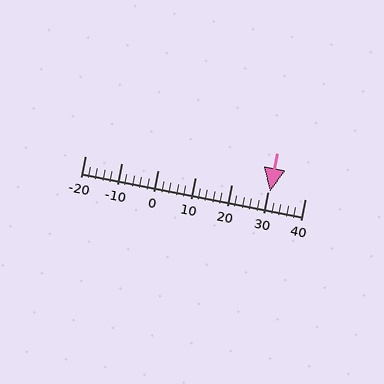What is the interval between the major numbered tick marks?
The major tick marks are spaced 10 units apart.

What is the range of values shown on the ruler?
The ruler shows values from -20 to 40.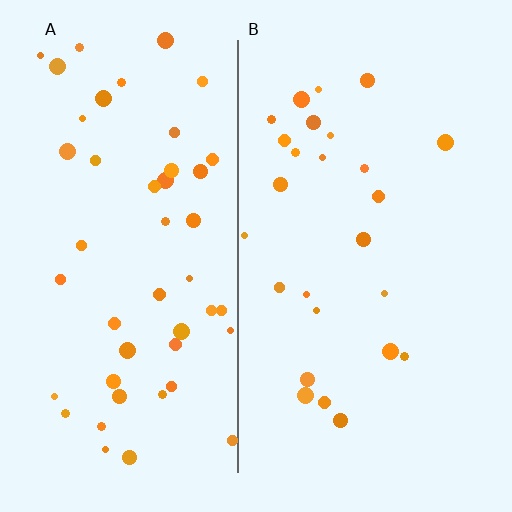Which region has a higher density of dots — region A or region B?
A (the left).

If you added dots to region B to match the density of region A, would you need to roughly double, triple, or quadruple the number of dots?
Approximately double.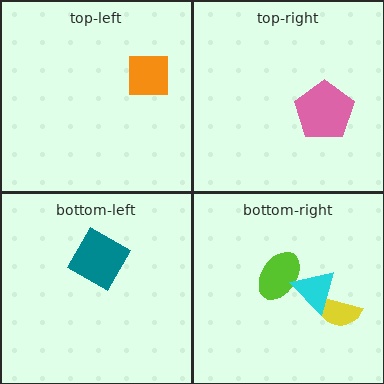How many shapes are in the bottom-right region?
3.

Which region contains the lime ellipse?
The bottom-right region.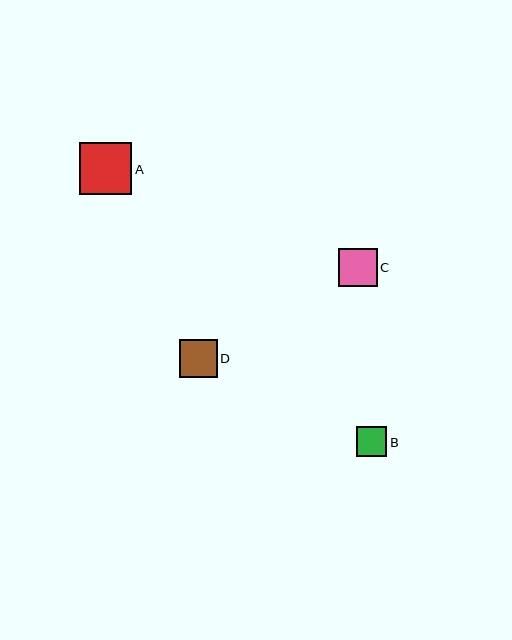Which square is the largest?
Square A is the largest with a size of approximately 52 pixels.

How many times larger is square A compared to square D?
Square A is approximately 1.4 times the size of square D.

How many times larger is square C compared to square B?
Square C is approximately 1.3 times the size of square B.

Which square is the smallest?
Square B is the smallest with a size of approximately 30 pixels.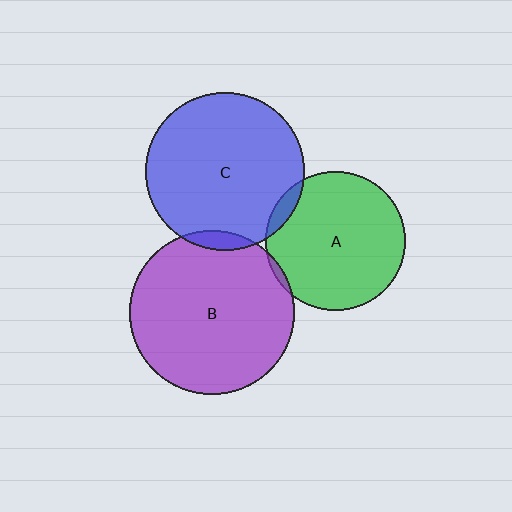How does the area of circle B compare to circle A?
Approximately 1.4 times.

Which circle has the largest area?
Circle B (purple).